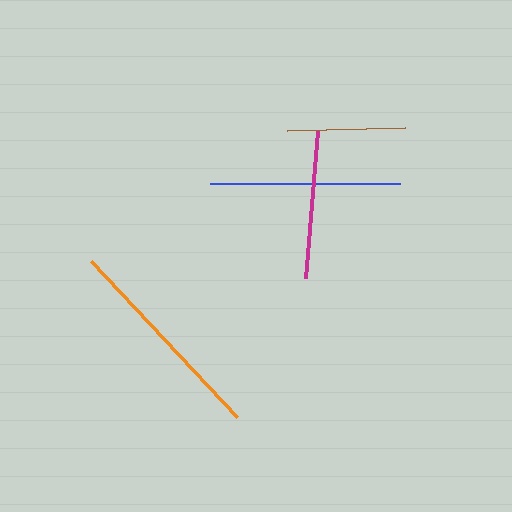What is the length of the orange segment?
The orange segment is approximately 214 pixels long.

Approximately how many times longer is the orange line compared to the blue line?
The orange line is approximately 1.1 times the length of the blue line.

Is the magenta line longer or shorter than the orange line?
The orange line is longer than the magenta line.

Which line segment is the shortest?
The brown line is the shortest at approximately 117 pixels.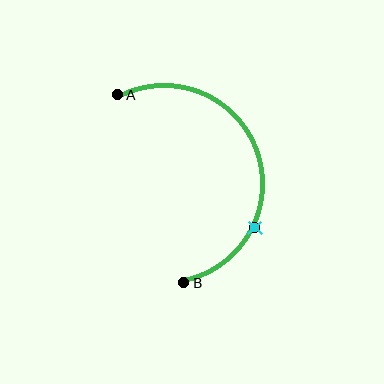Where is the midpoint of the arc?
The arc midpoint is the point on the curve farthest from the straight line joining A and B. It sits to the right of that line.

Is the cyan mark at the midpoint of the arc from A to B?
No. The cyan mark lies on the arc but is closer to endpoint B. The arc midpoint would be at the point on the curve equidistant along the arc from both A and B.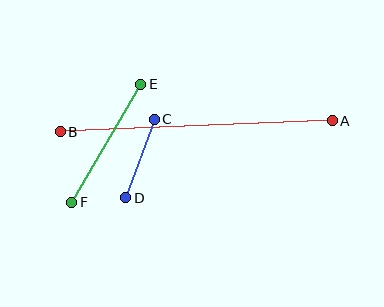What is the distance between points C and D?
The distance is approximately 83 pixels.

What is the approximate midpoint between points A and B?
The midpoint is at approximately (196, 126) pixels.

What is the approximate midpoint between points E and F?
The midpoint is at approximately (106, 143) pixels.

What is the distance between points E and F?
The distance is approximately 137 pixels.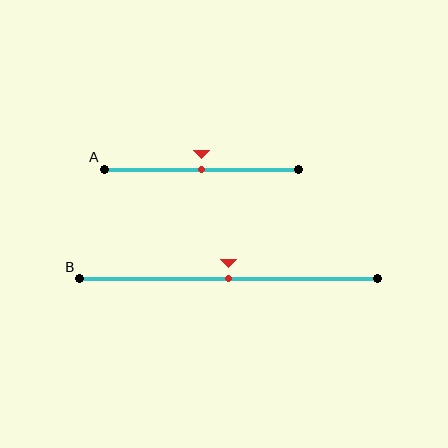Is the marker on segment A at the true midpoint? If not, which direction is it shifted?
Yes, the marker on segment A is at the true midpoint.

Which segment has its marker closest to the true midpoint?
Segment A has its marker closest to the true midpoint.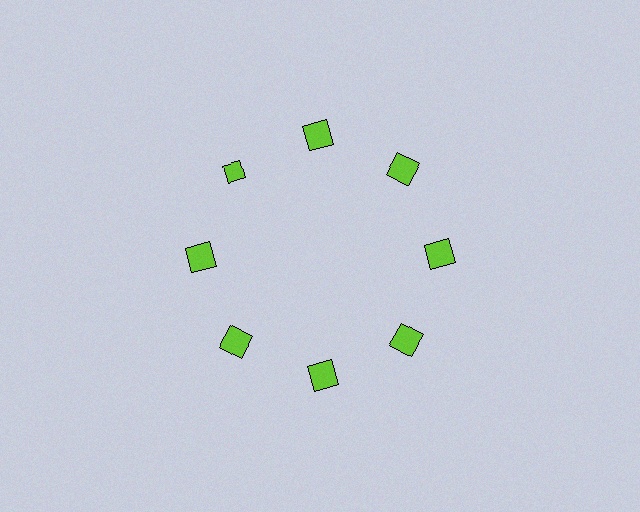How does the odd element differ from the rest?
It has a different shape: diamond instead of square.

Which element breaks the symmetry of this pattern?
The lime diamond at roughly the 10 o'clock position breaks the symmetry. All other shapes are lime squares.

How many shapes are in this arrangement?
There are 8 shapes arranged in a ring pattern.